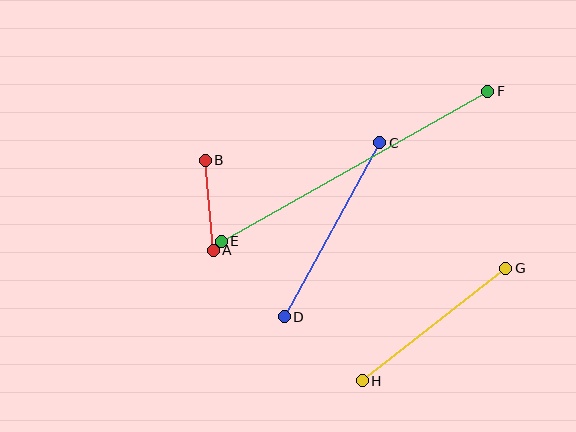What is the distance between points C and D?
The distance is approximately 198 pixels.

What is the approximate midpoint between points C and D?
The midpoint is at approximately (332, 230) pixels.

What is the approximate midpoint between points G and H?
The midpoint is at approximately (434, 324) pixels.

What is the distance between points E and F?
The distance is approximately 306 pixels.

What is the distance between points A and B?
The distance is approximately 90 pixels.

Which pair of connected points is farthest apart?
Points E and F are farthest apart.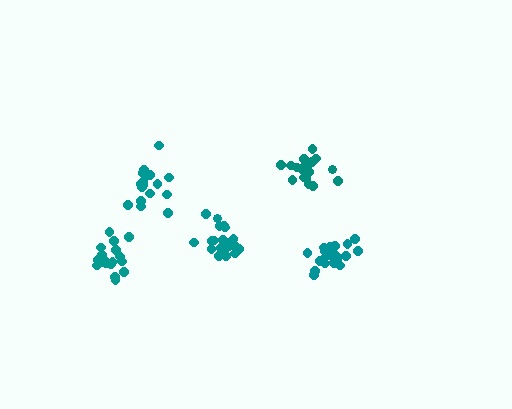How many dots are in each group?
Group 1: 19 dots, Group 2: 18 dots, Group 3: 21 dots, Group 4: 16 dots, Group 5: 20 dots (94 total).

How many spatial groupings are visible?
There are 5 spatial groupings.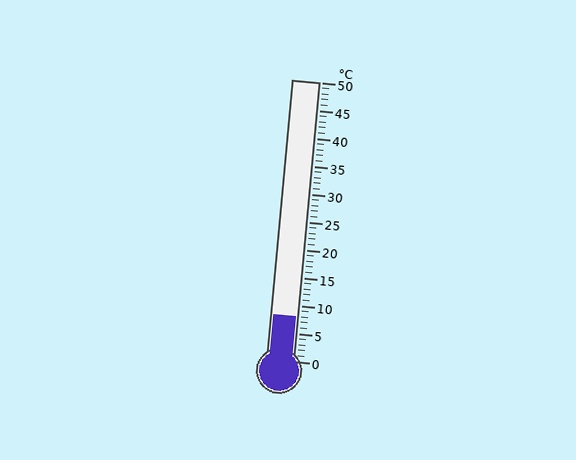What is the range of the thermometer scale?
The thermometer scale ranges from 0°C to 50°C.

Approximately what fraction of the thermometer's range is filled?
The thermometer is filled to approximately 15% of its range.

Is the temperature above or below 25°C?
The temperature is below 25°C.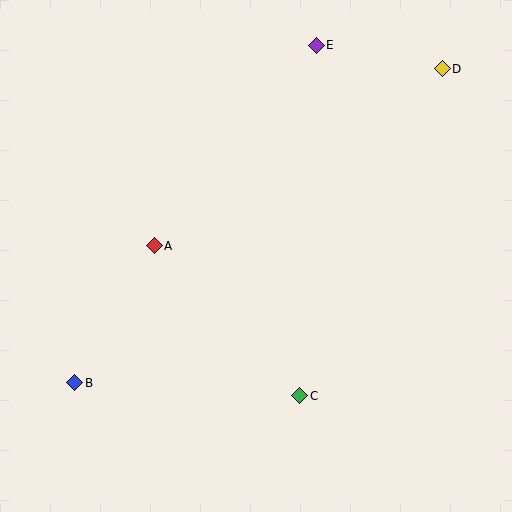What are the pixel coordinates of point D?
Point D is at (442, 69).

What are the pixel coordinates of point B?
Point B is at (75, 383).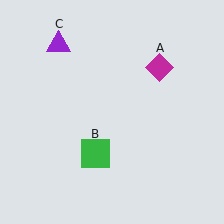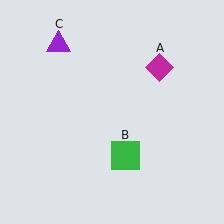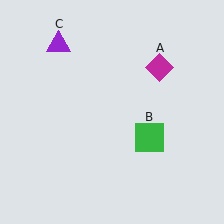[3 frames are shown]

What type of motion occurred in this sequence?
The green square (object B) rotated counterclockwise around the center of the scene.